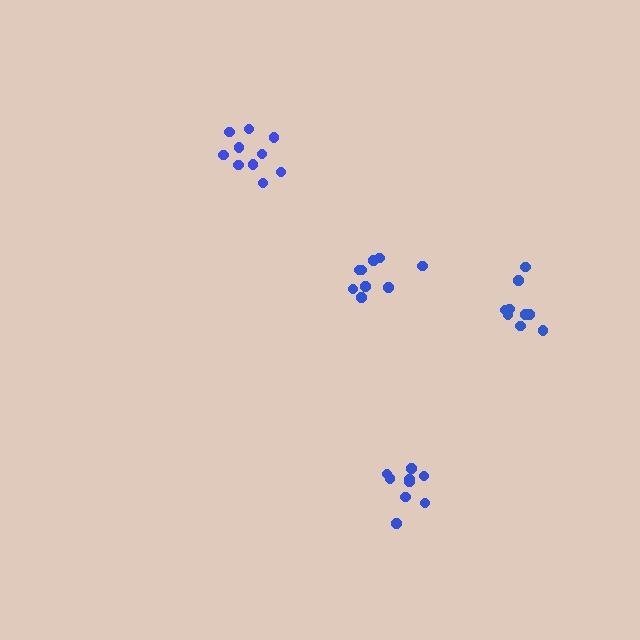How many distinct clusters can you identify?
There are 4 distinct clusters.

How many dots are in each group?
Group 1: 9 dots, Group 2: 9 dots, Group 3: 9 dots, Group 4: 10 dots (37 total).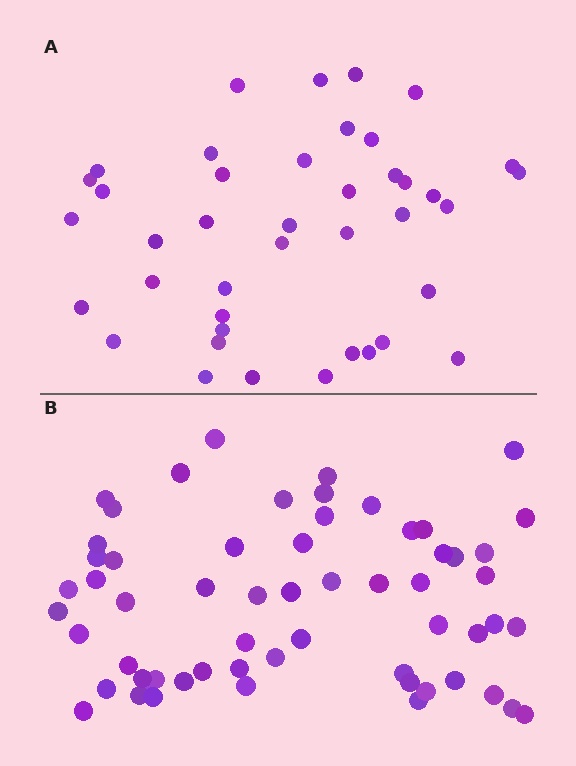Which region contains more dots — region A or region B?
Region B (the bottom region) has more dots.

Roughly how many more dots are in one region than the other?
Region B has approximately 20 more dots than region A.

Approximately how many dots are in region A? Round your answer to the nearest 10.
About 40 dots. (The exact count is 41, which rounds to 40.)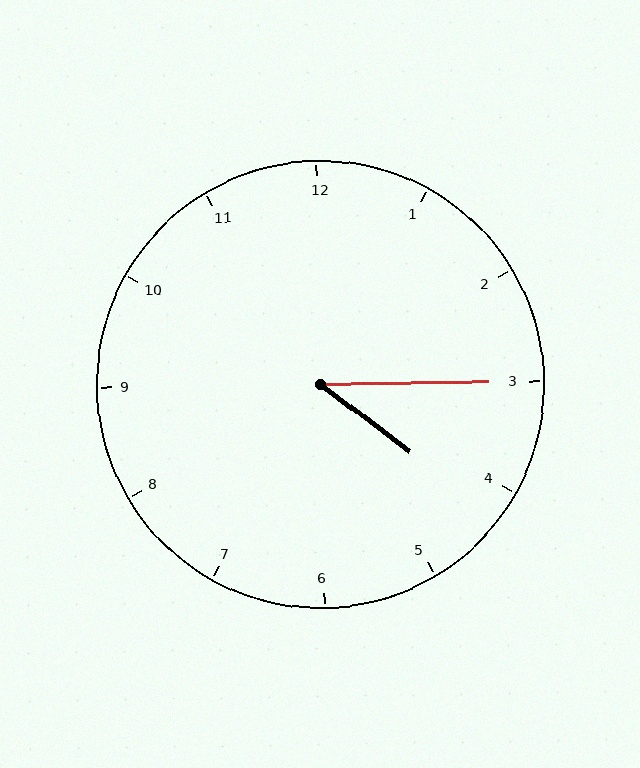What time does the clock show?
4:15.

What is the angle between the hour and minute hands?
Approximately 38 degrees.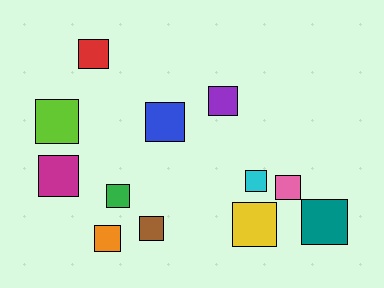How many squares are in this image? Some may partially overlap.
There are 12 squares.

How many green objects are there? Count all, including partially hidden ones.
There is 1 green object.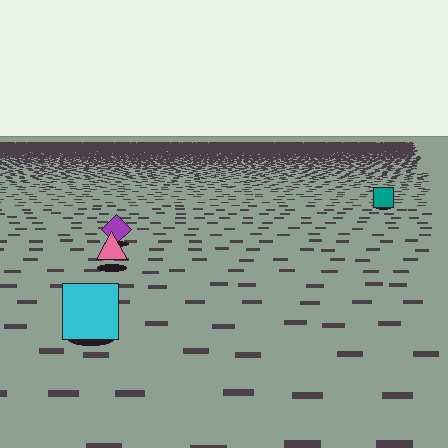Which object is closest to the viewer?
The cyan square is closest. The texture marks near it are larger and more spread out.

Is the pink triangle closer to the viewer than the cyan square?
No. The cyan square is closer — you can tell from the texture gradient: the ground texture is coarser near it.